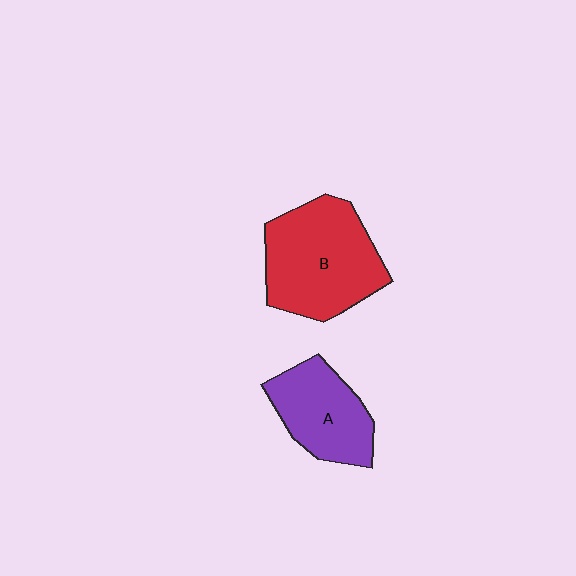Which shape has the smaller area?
Shape A (purple).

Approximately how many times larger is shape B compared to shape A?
Approximately 1.5 times.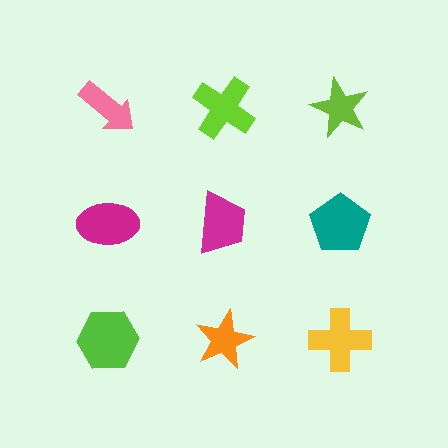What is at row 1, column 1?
A pink arrow.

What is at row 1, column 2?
A lime cross.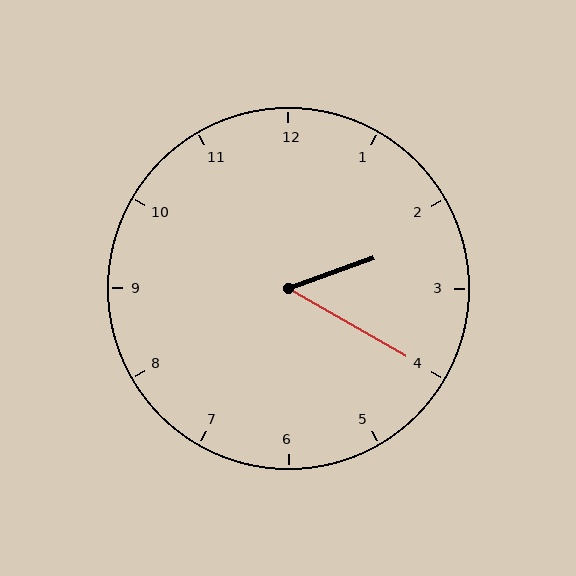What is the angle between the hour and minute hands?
Approximately 50 degrees.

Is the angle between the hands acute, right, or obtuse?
It is acute.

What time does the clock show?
2:20.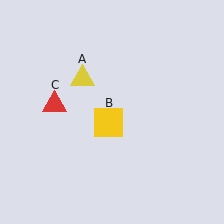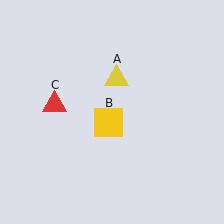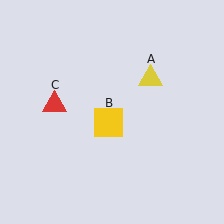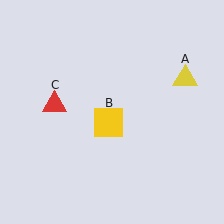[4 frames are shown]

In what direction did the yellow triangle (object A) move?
The yellow triangle (object A) moved right.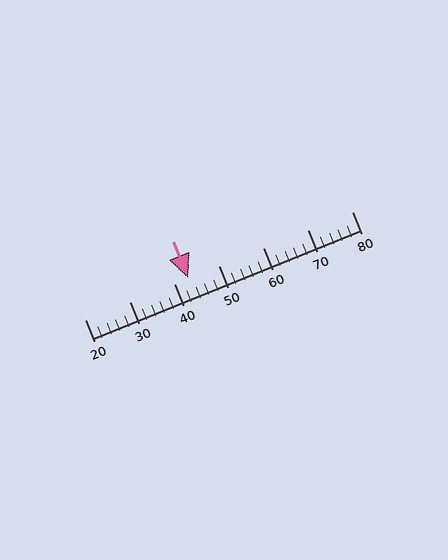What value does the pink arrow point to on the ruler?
The pink arrow points to approximately 43.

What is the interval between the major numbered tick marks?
The major tick marks are spaced 10 units apart.